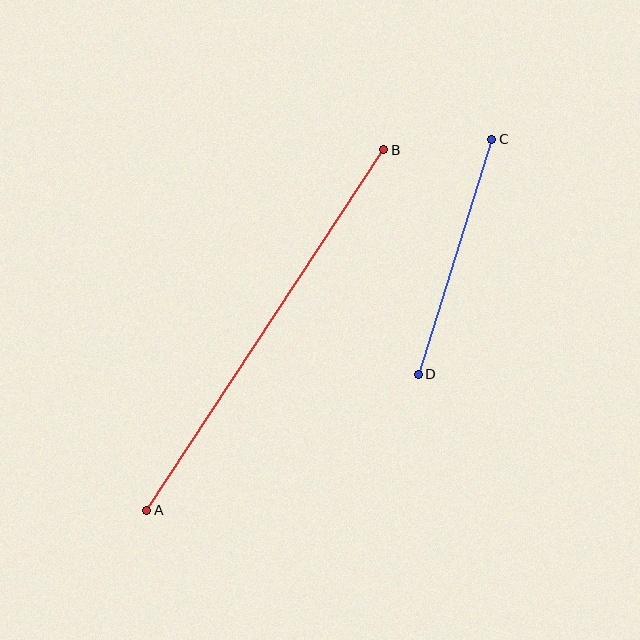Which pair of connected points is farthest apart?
Points A and B are farthest apart.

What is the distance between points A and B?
The distance is approximately 431 pixels.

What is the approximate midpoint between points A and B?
The midpoint is at approximately (265, 330) pixels.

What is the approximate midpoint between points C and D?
The midpoint is at approximately (455, 257) pixels.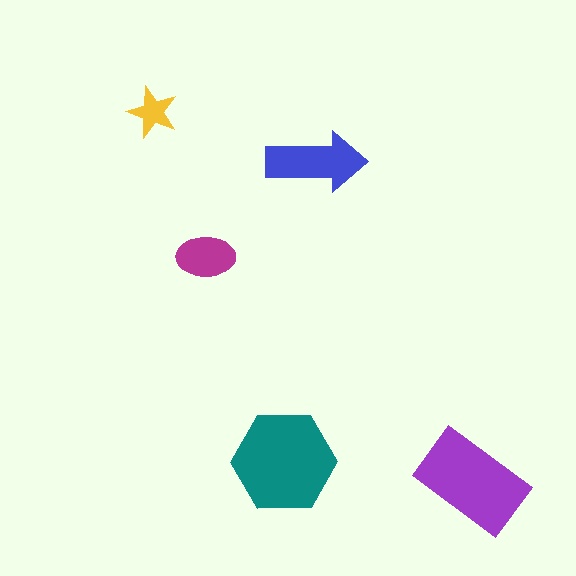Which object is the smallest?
The yellow star.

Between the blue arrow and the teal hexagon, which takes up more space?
The teal hexagon.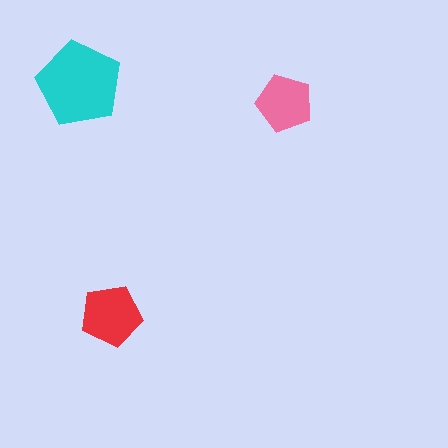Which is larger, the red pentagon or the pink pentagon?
The red one.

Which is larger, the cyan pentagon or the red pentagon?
The cyan one.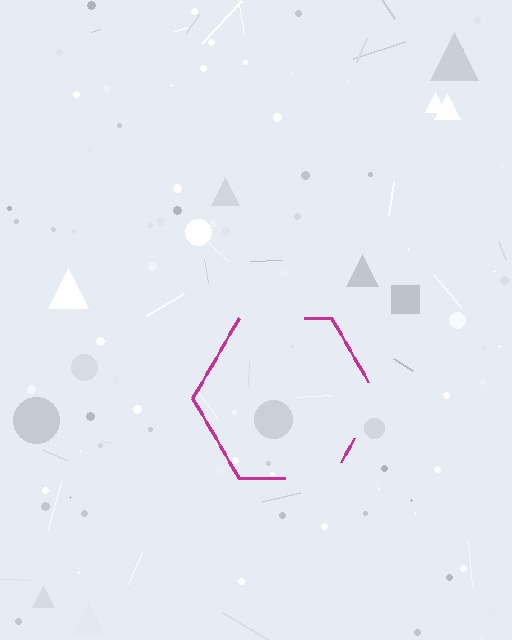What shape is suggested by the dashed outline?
The dashed outline suggests a hexagon.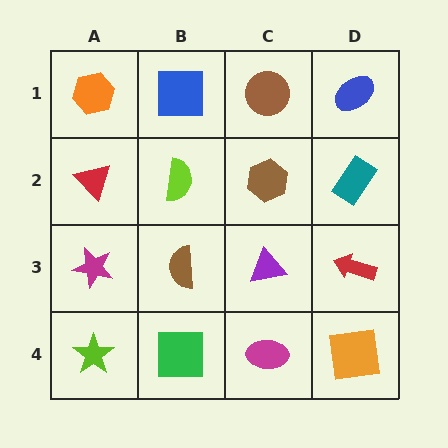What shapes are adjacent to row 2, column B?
A blue square (row 1, column B), a brown semicircle (row 3, column B), a red triangle (row 2, column A), a brown hexagon (row 2, column C).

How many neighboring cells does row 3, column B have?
4.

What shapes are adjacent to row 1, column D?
A teal rectangle (row 2, column D), a brown circle (row 1, column C).